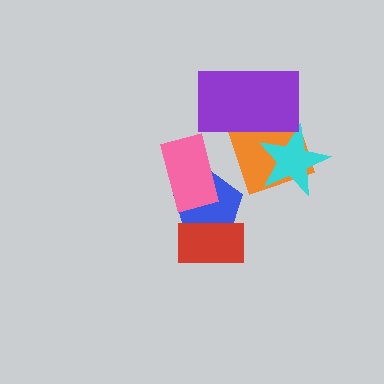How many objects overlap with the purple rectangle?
2 objects overlap with the purple rectangle.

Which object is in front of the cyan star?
The purple rectangle is in front of the cyan star.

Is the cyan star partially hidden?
Yes, it is partially covered by another shape.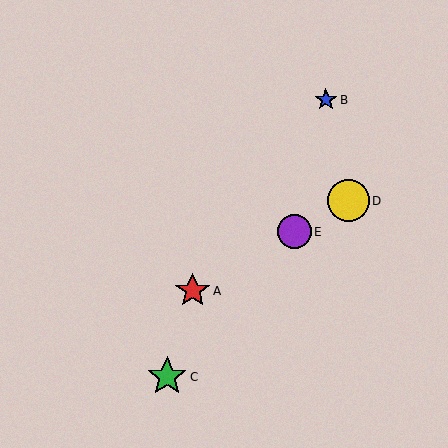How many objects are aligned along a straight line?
3 objects (A, D, E) are aligned along a straight line.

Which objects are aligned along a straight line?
Objects A, D, E are aligned along a straight line.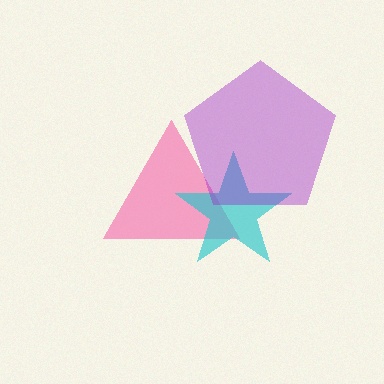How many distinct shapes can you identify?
There are 3 distinct shapes: a pink triangle, a cyan star, a purple pentagon.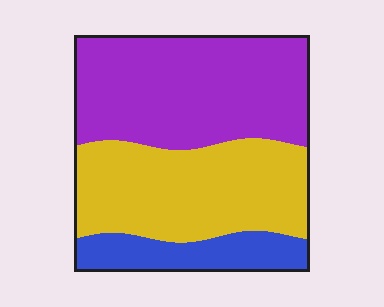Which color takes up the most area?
Purple, at roughly 45%.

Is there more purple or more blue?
Purple.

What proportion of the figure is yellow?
Yellow takes up about two fifths (2/5) of the figure.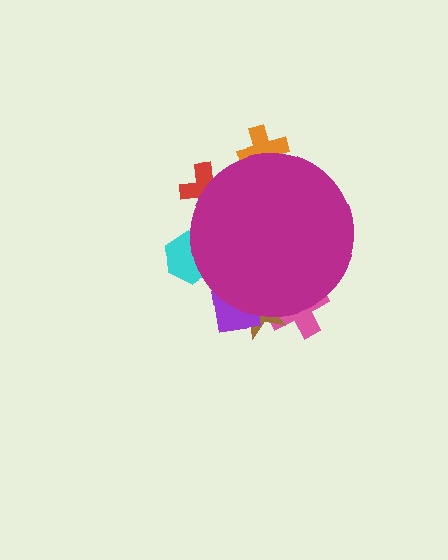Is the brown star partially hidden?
Yes, the brown star is partially hidden behind the magenta circle.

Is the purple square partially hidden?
Yes, the purple square is partially hidden behind the magenta circle.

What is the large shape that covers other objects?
A magenta circle.